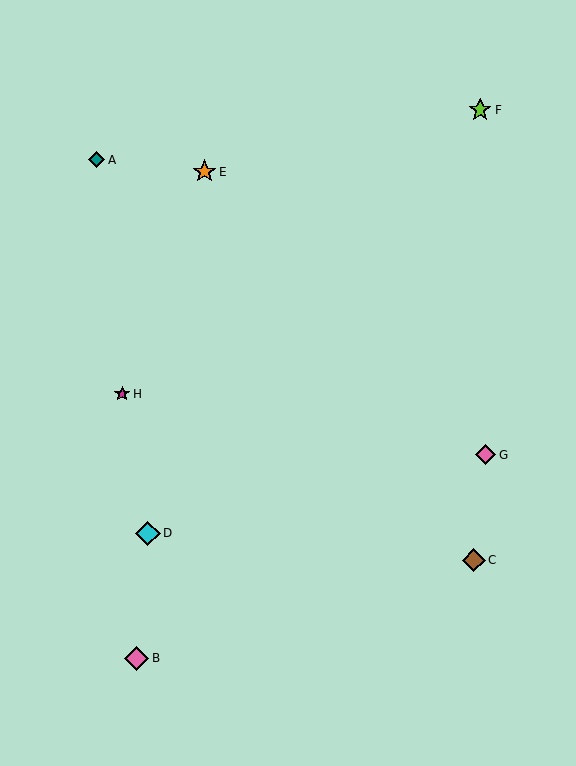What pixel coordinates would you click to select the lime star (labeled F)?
Click at (480, 110) to select the lime star F.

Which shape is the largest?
The cyan diamond (labeled D) is the largest.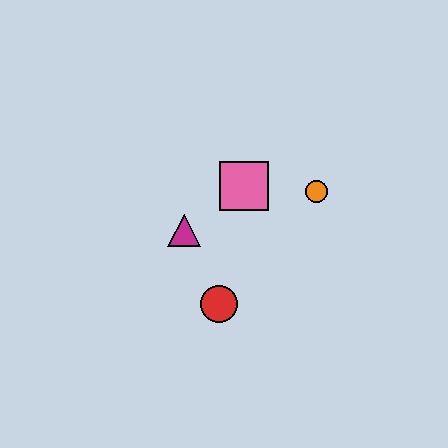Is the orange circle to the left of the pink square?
No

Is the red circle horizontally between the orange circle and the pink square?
No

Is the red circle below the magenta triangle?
Yes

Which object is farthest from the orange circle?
The red circle is farthest from the orange circle.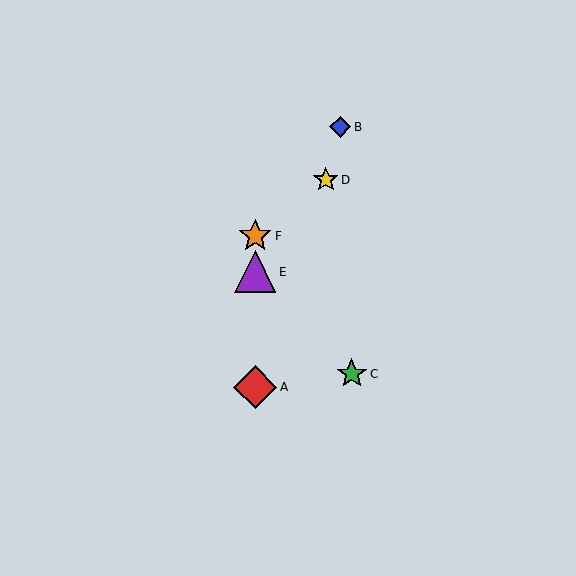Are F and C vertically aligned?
No, F is at x≈255 and C is at x≈352.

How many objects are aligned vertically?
3 objects (A, E, F) are aligned vertically.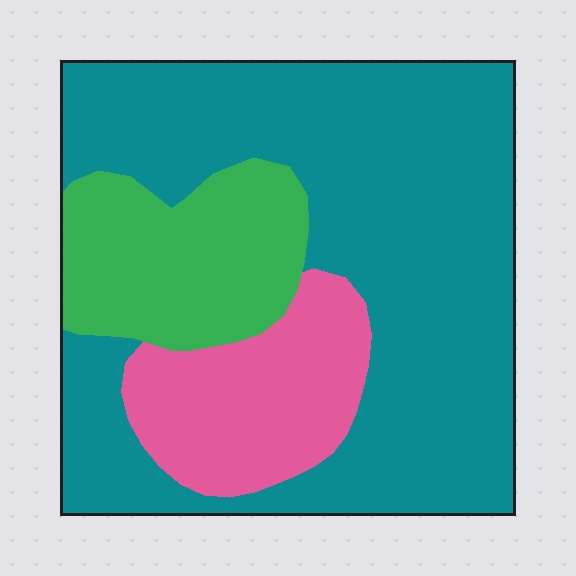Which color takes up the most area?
Teal, at roughly 65%.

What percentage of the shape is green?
Green takes up about one fifth (1/5) of the shape.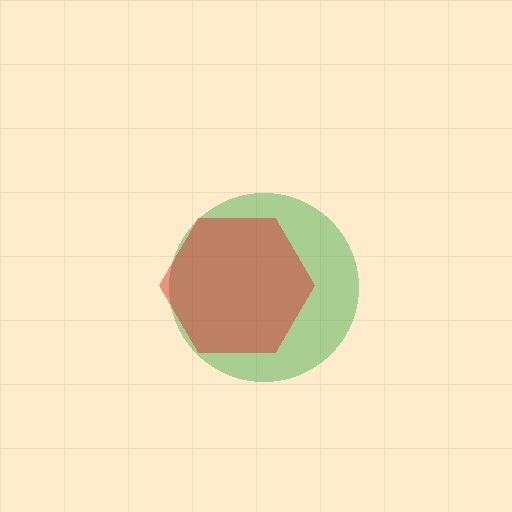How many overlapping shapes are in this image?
There are 2 overlapping shapes in the image.